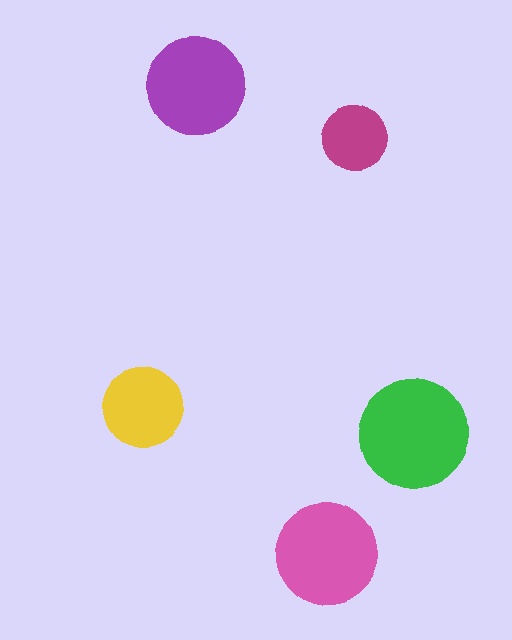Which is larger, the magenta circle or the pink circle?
The pink one.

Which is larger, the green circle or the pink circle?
The green one.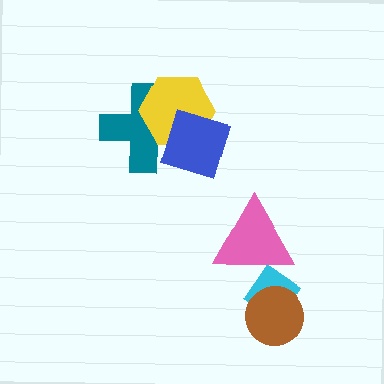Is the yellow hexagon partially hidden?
Yes, it is partially covered by another shape.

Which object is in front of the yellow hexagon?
The blue diamond is in front of the yellow hexagon.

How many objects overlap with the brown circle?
1 object overlaps with the brown circle.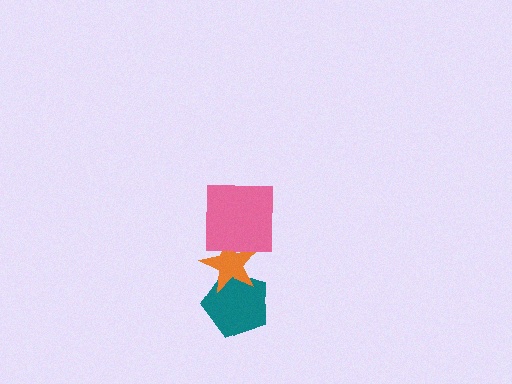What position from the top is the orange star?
The orange star is 2nd from the top.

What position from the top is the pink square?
The pink square is 1st from the top.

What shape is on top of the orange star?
The pink square is on top of the orange star.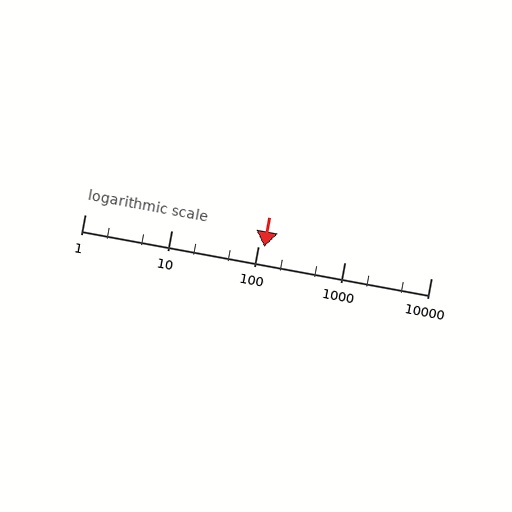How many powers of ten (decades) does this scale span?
The scale spans 4 decades, from 1 to 10000.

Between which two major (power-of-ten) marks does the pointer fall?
The pointer is between 100 and 1000.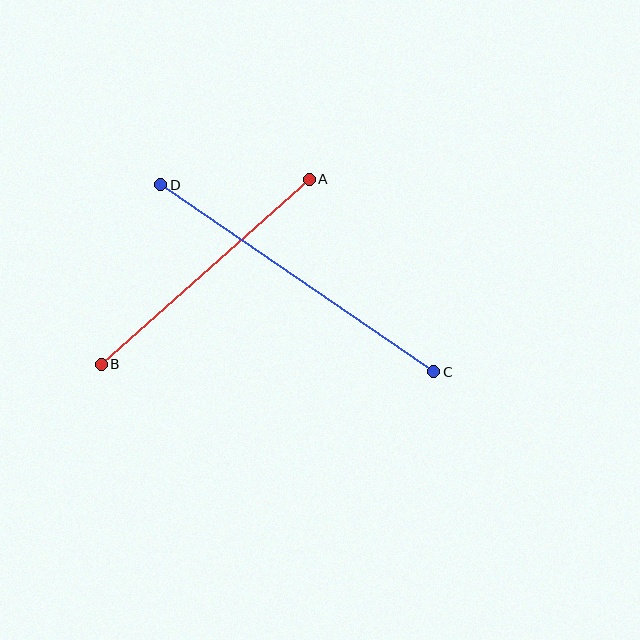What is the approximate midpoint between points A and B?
The midpoint is at approximately (205, 272) pixels.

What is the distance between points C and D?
The distance is approximately 331 pixels.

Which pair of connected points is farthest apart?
Points C and D are farthest apart.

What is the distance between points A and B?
The distance is approximately 278 pixels.